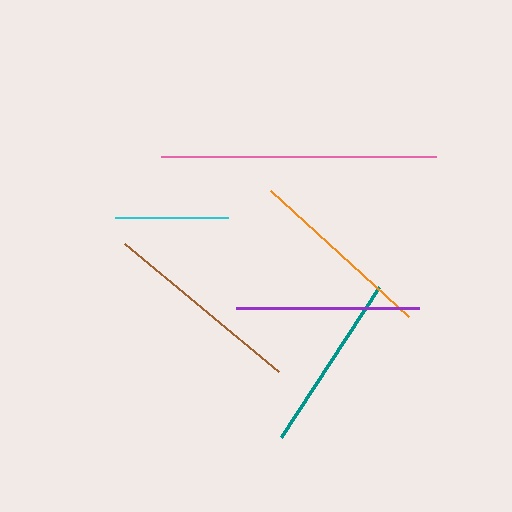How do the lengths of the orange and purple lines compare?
The orange and purple lines are approximately the same length.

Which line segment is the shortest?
The cyan line is the shortest at approximately 113 pixels.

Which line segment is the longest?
The pink line is the longest at approximately 275 pixels.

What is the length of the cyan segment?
The cyan segment is approximately 113 pixels long.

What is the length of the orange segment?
The orange segment is approximately 187 pixels long.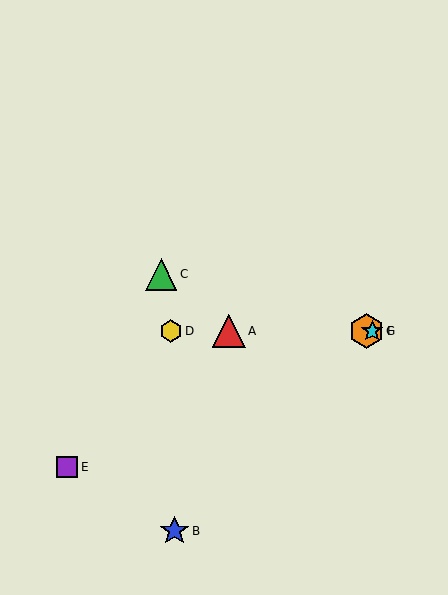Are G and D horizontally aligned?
Yes, both are at y≈331.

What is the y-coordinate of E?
Object E is at y≈467.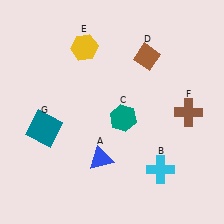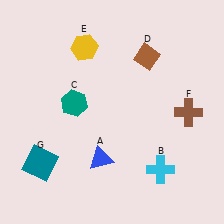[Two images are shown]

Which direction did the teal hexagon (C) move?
The teal hexagon (C) moved left.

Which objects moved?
The objects that moved are: the teal hexagon (C), the teal square (G).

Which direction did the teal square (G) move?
The teal square (G) moved down.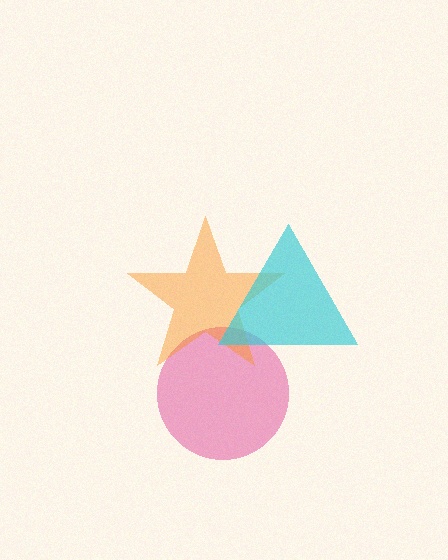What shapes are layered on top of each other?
The layered shapes are: a magenta circle, an orange star, a cyan triangle.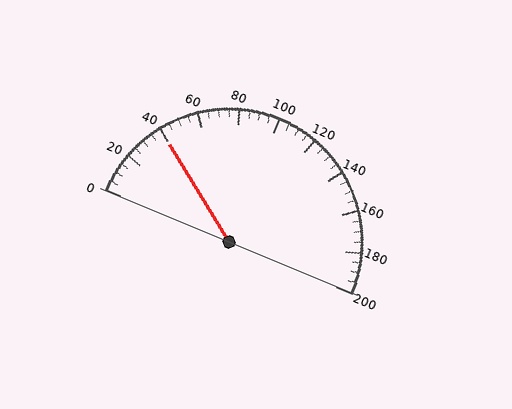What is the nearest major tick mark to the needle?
The nearest major tick mark is 40.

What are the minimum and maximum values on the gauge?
The gauge ranges from 0 to 200.